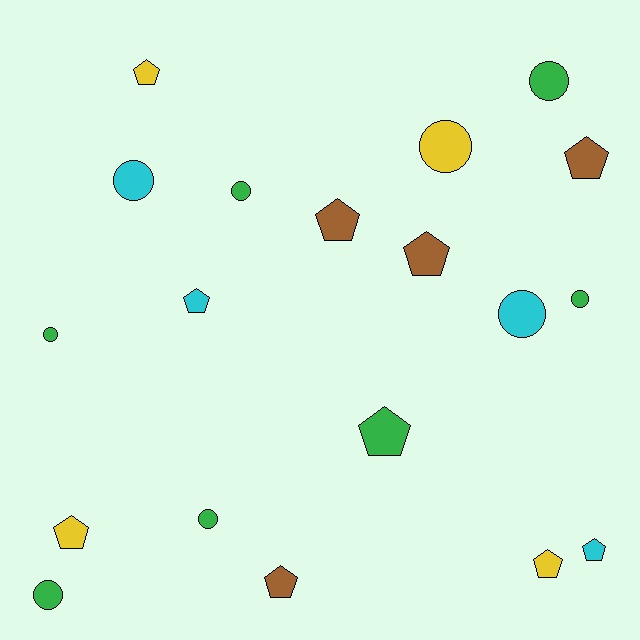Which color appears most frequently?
Green, with 7 objects.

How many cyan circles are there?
There are 2 cyan circles.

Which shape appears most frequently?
Pentagon, with 10 objects.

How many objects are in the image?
There are 19 objects.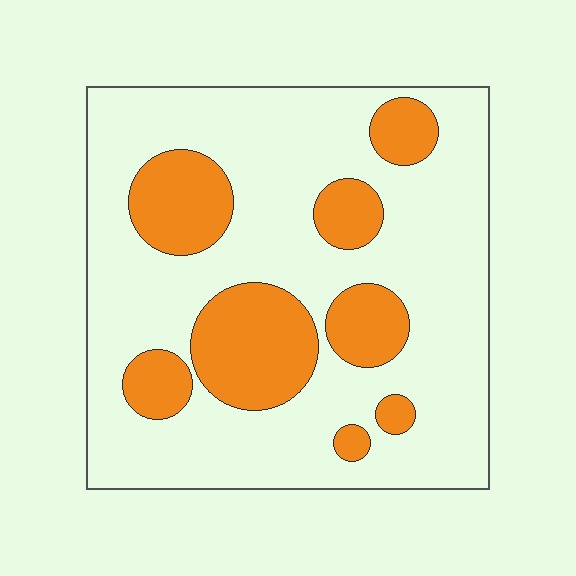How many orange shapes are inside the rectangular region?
8.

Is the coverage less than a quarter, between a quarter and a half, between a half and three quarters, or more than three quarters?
Between a quarter and a half.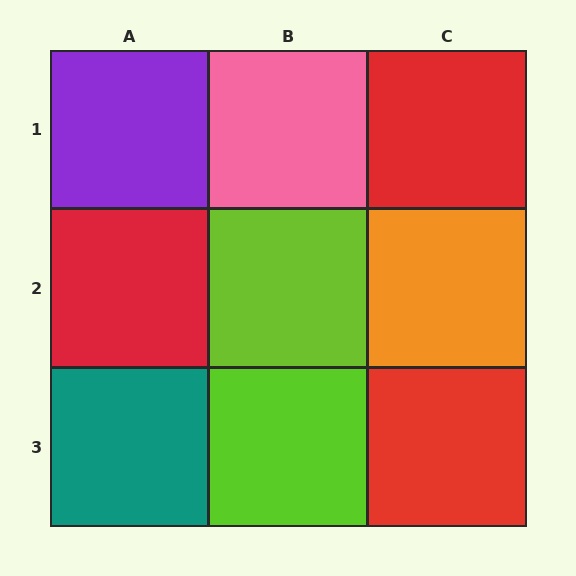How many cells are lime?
2 cells are lime.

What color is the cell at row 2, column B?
Lime.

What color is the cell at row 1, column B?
Pink.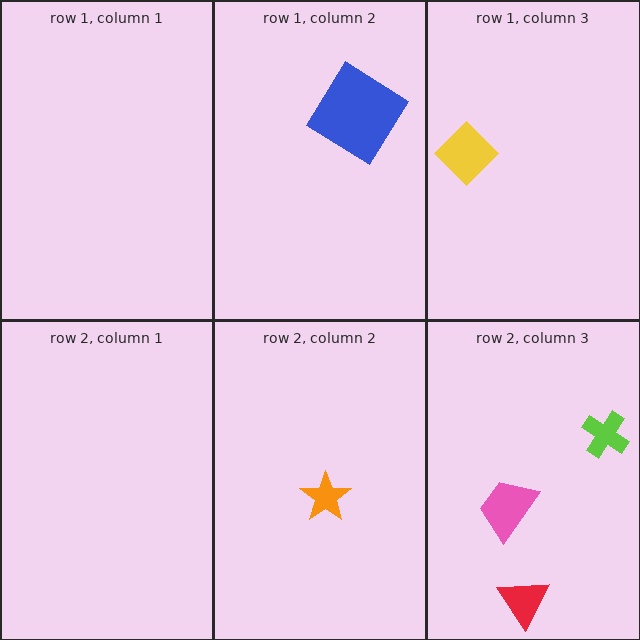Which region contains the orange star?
The row 2, column 2 region.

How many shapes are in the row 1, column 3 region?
1.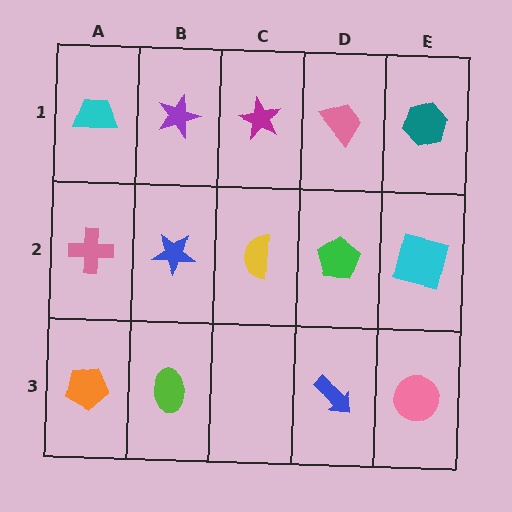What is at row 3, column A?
An orange pentagon.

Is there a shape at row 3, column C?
No, that cell is empty.